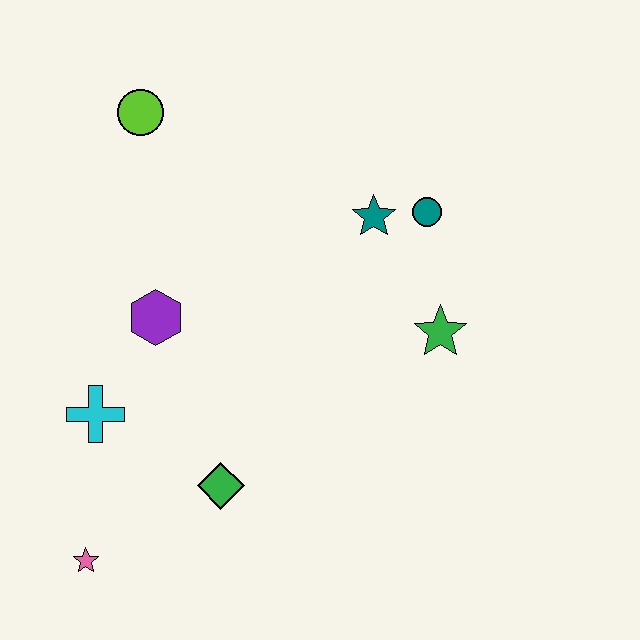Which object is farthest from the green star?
The pink star is farthest from the green star.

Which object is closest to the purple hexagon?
The cyan cross is closest to the purple hexagon.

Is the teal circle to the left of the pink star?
No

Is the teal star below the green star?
No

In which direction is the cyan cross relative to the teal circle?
The cyan cross is to the left of the teal circle.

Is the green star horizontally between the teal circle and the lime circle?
No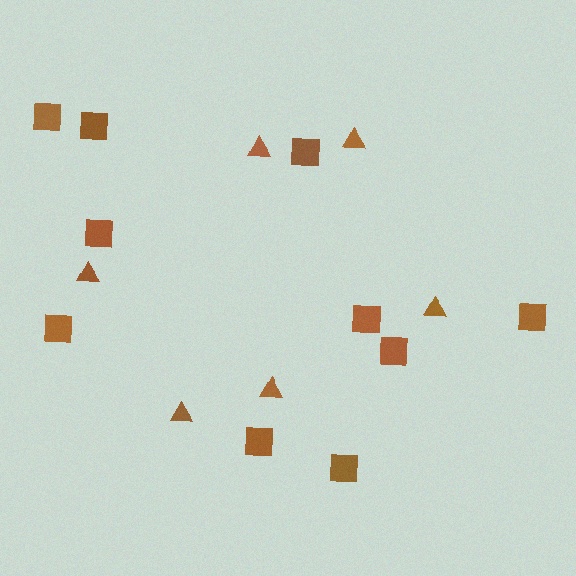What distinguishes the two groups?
There are 2 groups: one group of triangles (6) and one group of squares (10).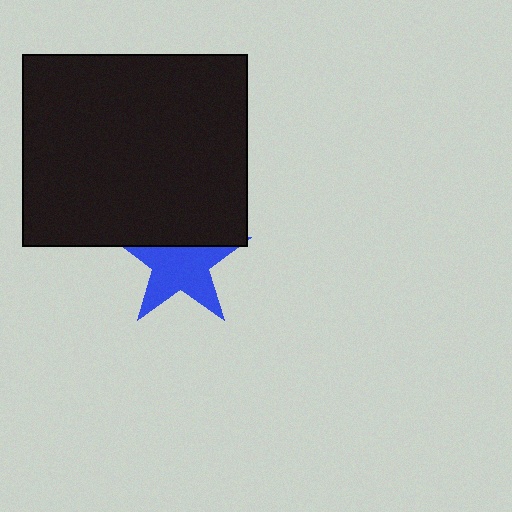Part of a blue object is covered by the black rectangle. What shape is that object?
It is a star.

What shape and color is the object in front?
The object in front is a black rectangle.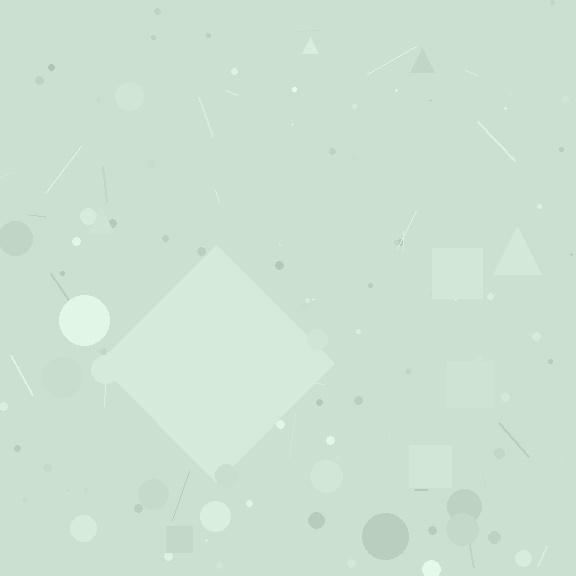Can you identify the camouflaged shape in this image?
The camouflaged shape is a diamond.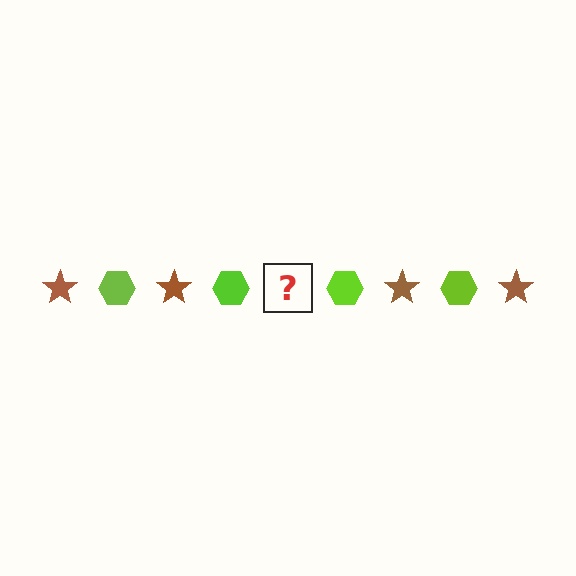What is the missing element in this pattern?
The missing element is a brown star.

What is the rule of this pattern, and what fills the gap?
The rule is that the pattern alternates between brown star and lime hexagon. The gap should be filled with a brown star.